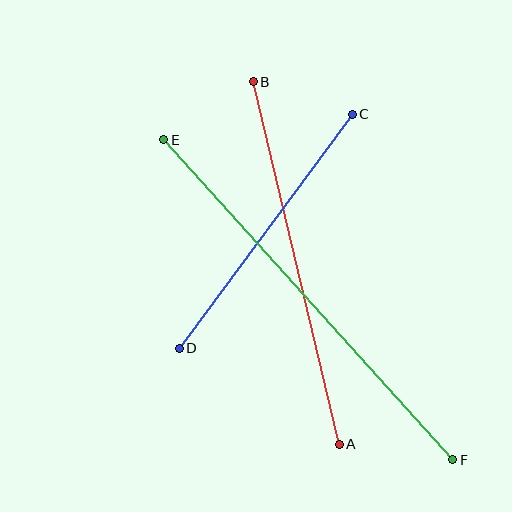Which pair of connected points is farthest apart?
Points E and F are farthest apart.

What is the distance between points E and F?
The distance is approximately 431 pixels.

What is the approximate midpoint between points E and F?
The midpoint is at approximately (308, 300) pixels.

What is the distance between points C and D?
The distance is approximately 291 pixels.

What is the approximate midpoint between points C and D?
The midpoint is at approximately (266, 231) pixels.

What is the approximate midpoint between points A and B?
The midpoint is at approximately (296, 263) pixels.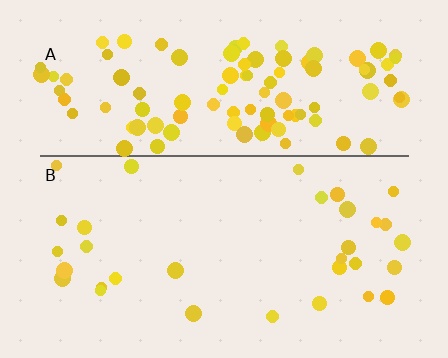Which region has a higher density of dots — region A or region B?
A (the top).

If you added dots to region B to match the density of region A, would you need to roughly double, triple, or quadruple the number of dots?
Approximately triple.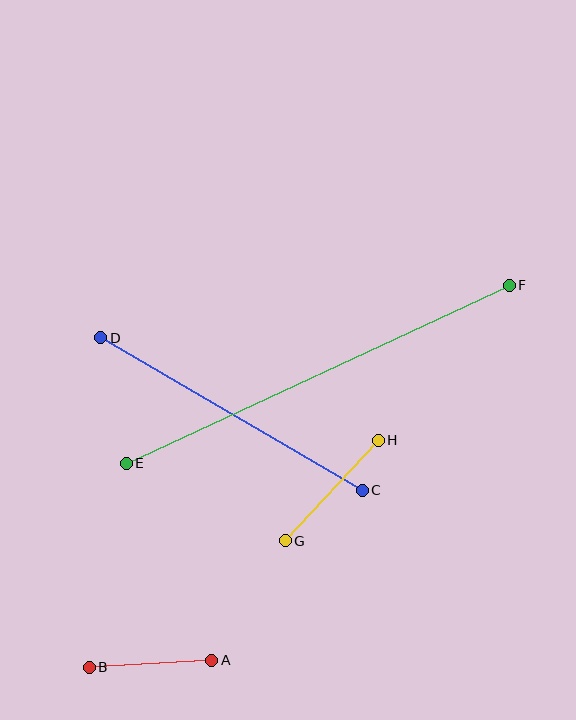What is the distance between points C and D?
The distance is approximately 303 pixels.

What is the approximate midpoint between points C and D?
The midpoint is at approximately (232, 414) pixels.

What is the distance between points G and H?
The distance is approximately 137 pixels.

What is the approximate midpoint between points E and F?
The midpoint is at approximately (318, 374) pixels.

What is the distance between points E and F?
The distance is approximately 422 pixels.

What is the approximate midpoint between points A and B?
The midpoint is at approximately (151, 664) pixels.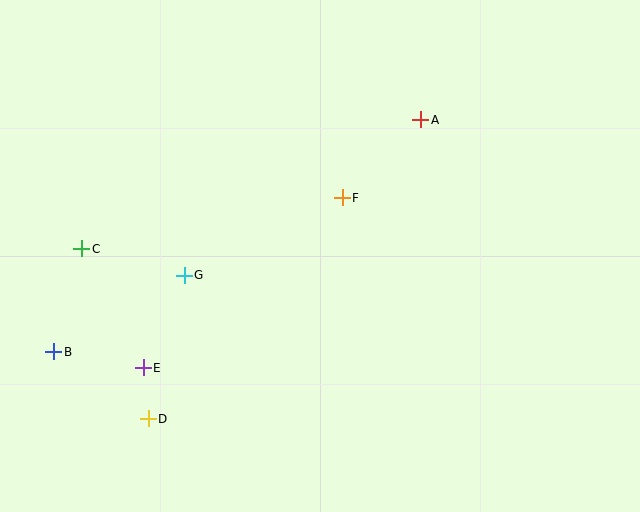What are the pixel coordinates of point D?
Point D is at (148, 419).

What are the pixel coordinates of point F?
Point F is at (342, 198).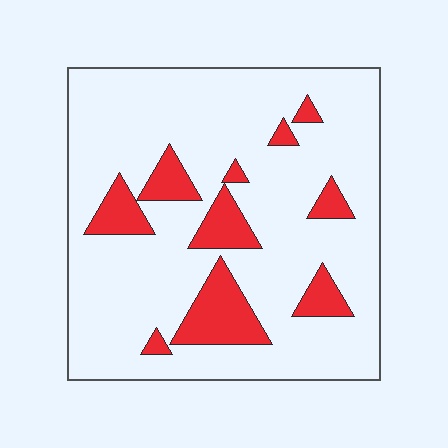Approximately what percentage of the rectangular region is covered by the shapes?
Approximately 15%.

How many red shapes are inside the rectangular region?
10.